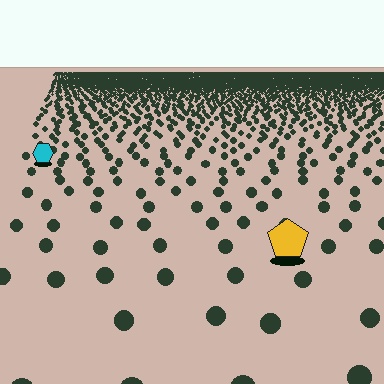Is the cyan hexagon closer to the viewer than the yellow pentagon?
No. The yellow pentagon is closer — you can tell from the texture gradient: the ground texture is coarser near it.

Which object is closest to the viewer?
The yellow pentagon is closest. The texture marks near it are larger and more spread out.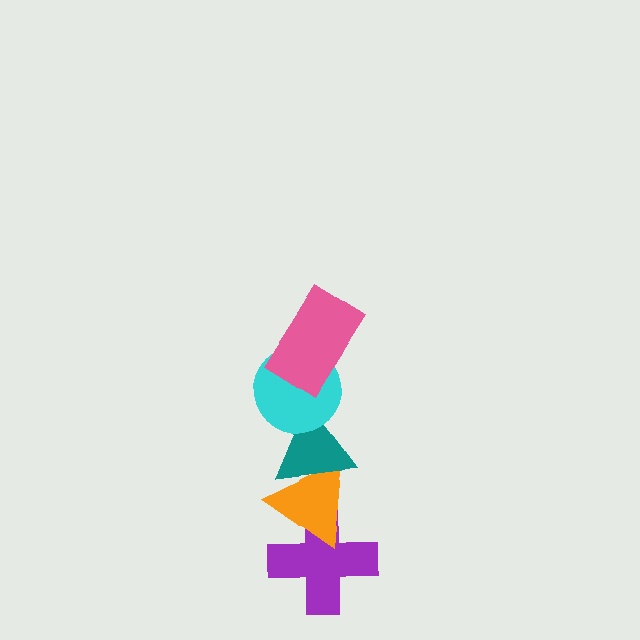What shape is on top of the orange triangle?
The teal triangle is on top of the orange triangle.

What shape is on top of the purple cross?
The orange triangle is on top of the purple cross.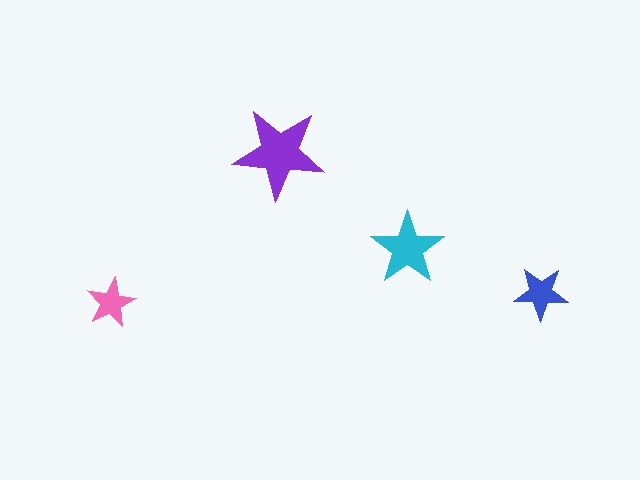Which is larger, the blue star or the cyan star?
The cyan one.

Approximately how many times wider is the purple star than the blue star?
About 1.5 times wider.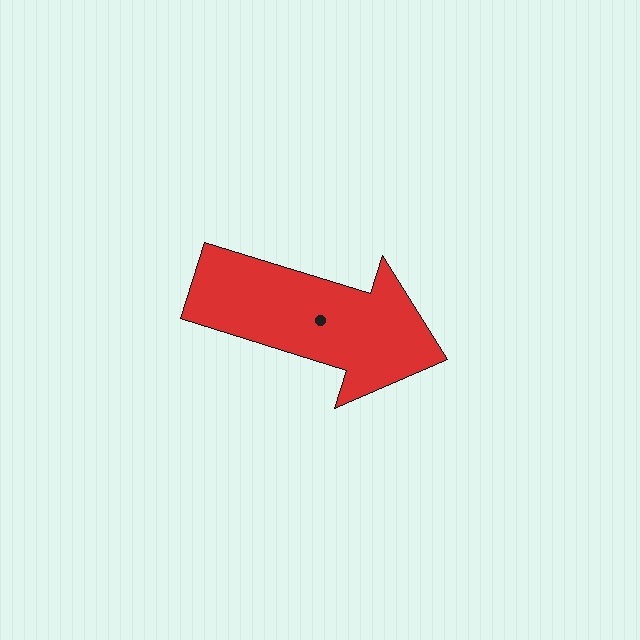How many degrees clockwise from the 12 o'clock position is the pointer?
Approximately 107 degrees.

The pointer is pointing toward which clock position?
Roughly 4 o'clock.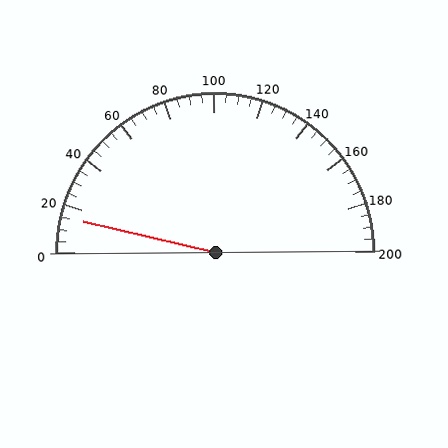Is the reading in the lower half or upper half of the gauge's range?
The reading is in the lower half of the range (0 to 200).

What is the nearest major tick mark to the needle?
The nearest major tick mark is 20.